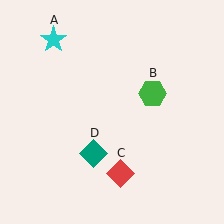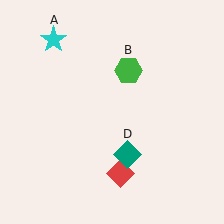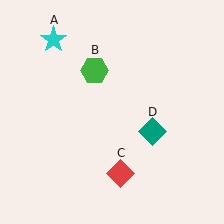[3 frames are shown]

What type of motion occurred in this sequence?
The green hexagon (object B), teal diamond (object D) rotated counterclockwise around the center of the scene.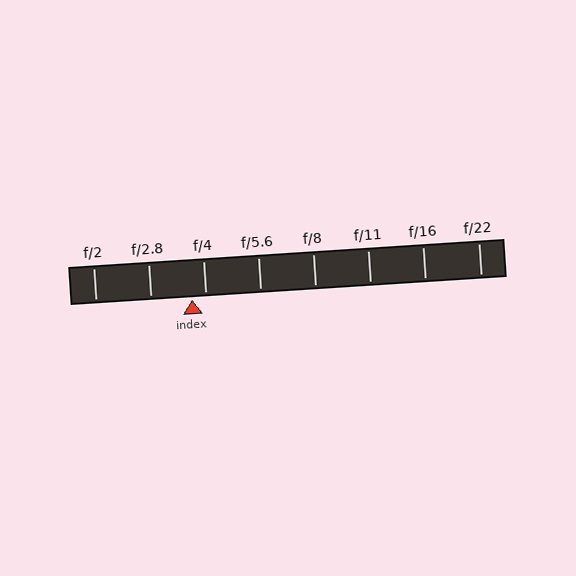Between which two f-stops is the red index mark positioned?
The index mark is between f/2.8 and f/4.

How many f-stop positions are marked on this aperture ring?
There are 8 f-stop positions marked.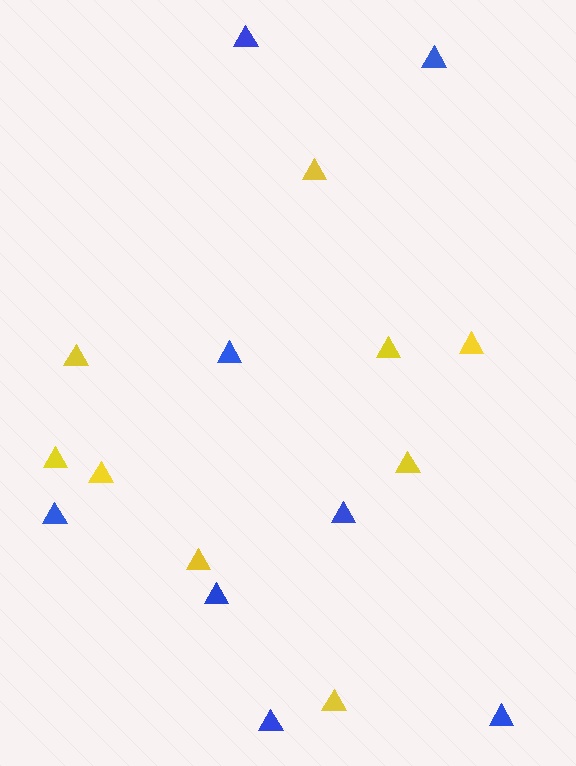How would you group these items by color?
There are 2 groups: one group of yellow triangles (9) and one group of blue triangles (8).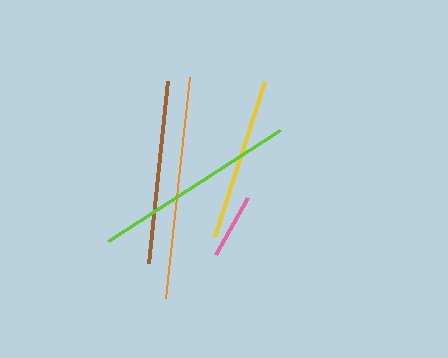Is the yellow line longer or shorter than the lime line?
The lime line is longer than the yellow line.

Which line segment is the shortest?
The pink line is the shortest at approximately 65 pixels.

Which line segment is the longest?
The orange line is the longest at approximately 222 pixels.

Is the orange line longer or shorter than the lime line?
The orange line is longer than the lime line.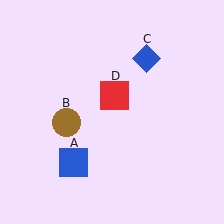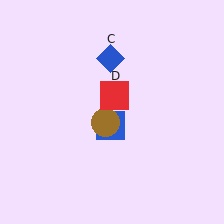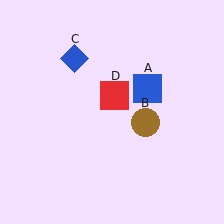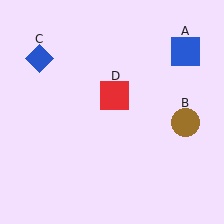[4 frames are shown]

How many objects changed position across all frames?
3 objects changed position: blue square (object A), brown circle (object B), blue diamond (object C).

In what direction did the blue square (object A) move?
The blue square (object A) moved up and to the right.